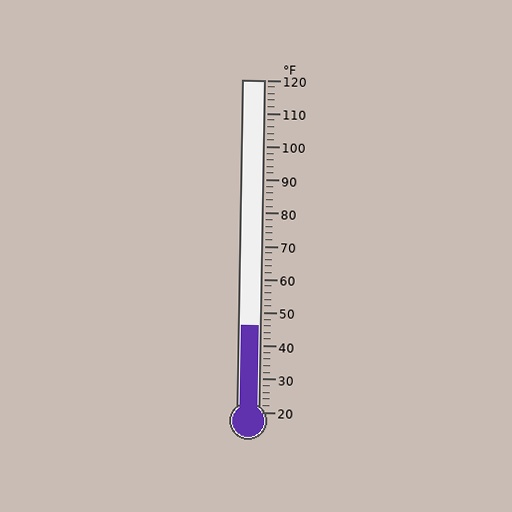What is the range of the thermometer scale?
The thermometer scale ranges from 20°F to 120°F.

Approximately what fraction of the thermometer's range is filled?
The thermometer is filled to approximately 25% of its range.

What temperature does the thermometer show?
The thermometer shows approximately 46°F.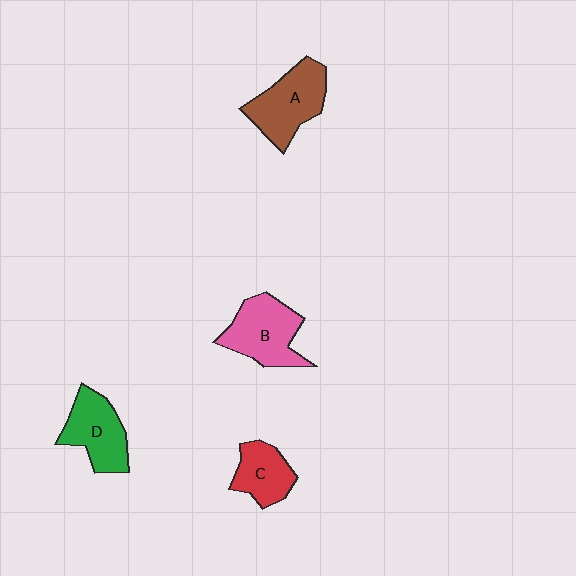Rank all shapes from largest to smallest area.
From largest to smallest: B (pink), A (brown), D (green), C (red).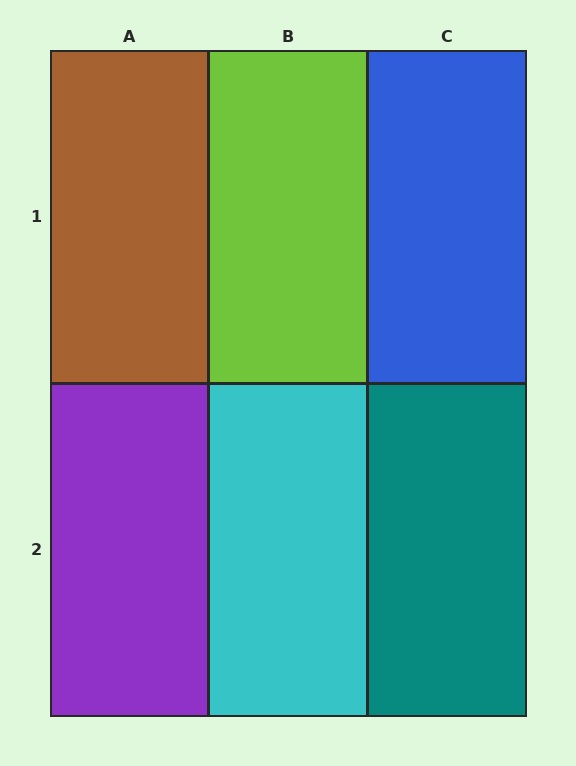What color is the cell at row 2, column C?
Teal.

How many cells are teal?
1 cell is teal.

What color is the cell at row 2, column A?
Purple.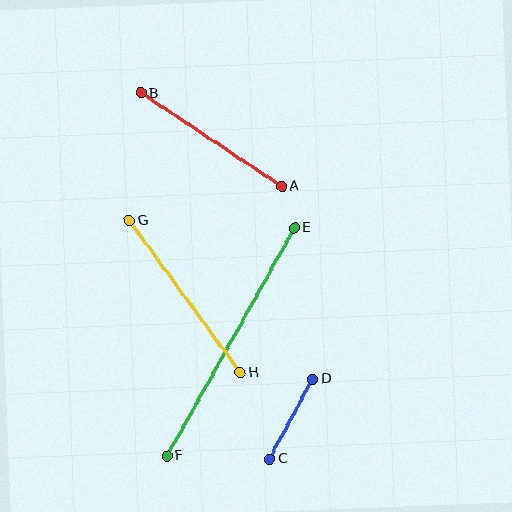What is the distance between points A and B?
The distance is approximately 169 pixels.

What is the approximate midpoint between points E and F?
The midpoint is at approximately (231, 342) pixels.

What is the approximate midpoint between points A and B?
The midpoint is at approximately (211, 140) pixels.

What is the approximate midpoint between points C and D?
The midpoint is at approximately (291, 419) pixels.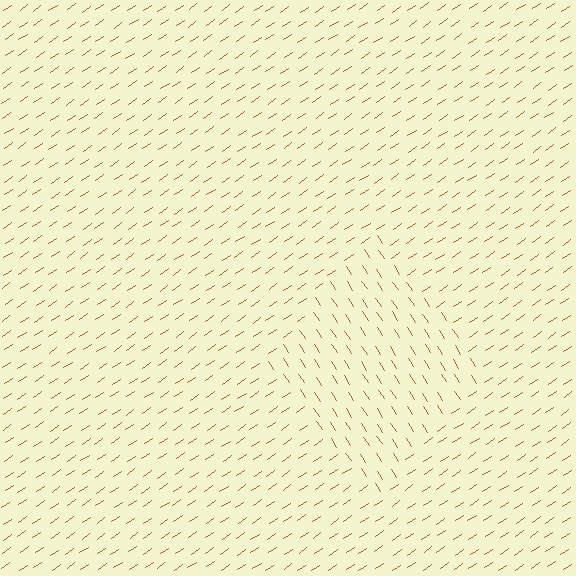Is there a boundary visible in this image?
Yes, there is a texture boundary formed by a change in line orientation.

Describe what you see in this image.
The image is filled with small brown line segments. A diamond region in the image has lines oriented differently from the surrounding lines, creating a visible texture boundary.